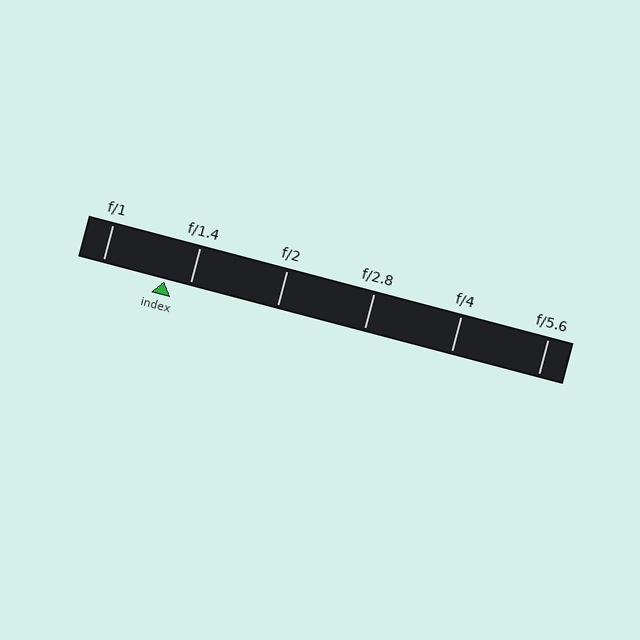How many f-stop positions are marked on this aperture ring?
There are 6 f-stop positions marked.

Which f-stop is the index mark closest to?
The index mark is closest to f/1.4.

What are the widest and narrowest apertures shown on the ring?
The widest aperture shown is f/1 and the narrowest is f/5.6.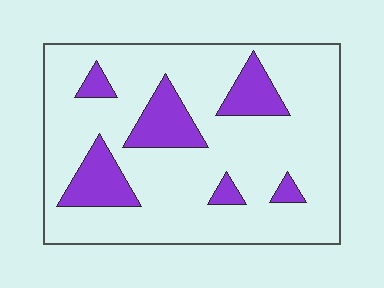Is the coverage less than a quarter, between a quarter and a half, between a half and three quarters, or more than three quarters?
Less than a quarter.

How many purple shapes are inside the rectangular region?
6.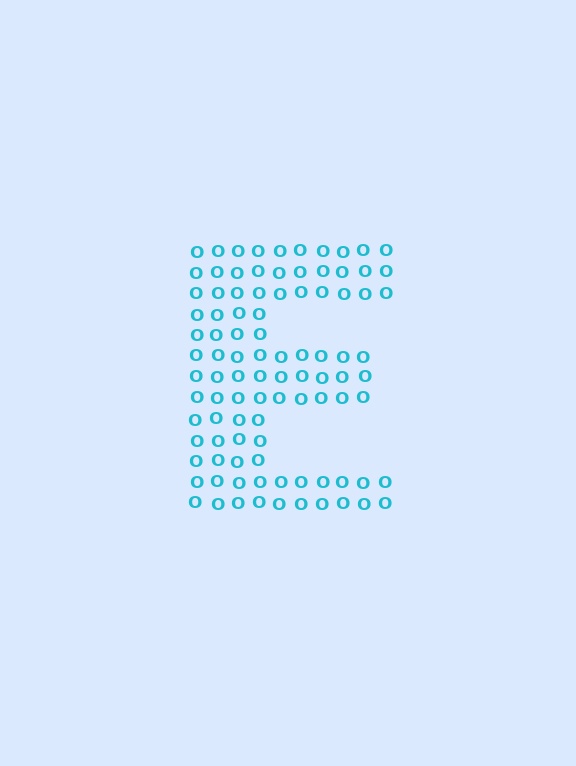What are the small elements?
The small elements are letter O's.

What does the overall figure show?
The overall figure shows the letter E.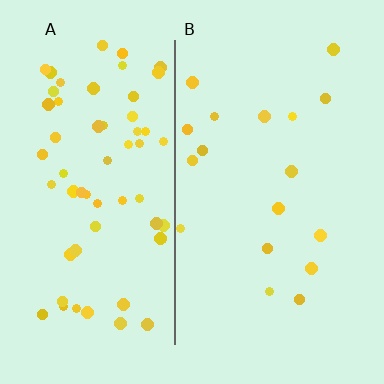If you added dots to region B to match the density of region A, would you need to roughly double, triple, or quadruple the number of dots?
Approximately quadruple.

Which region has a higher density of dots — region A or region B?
A (the left).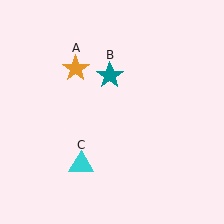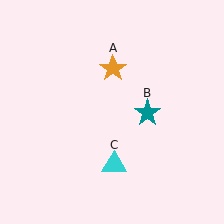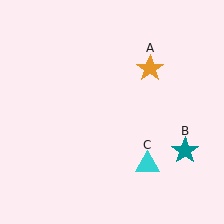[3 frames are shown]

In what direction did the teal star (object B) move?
The teal star (object B) moved down and to the right.